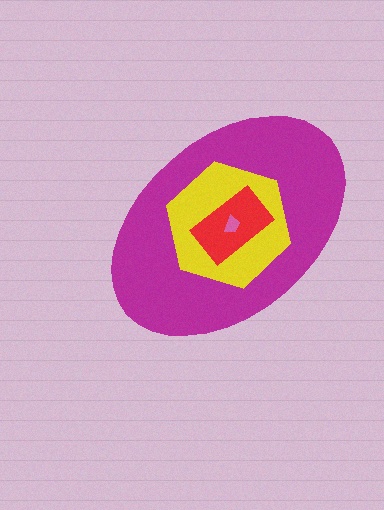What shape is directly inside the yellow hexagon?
The red rectangle.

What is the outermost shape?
The magenta ellipse.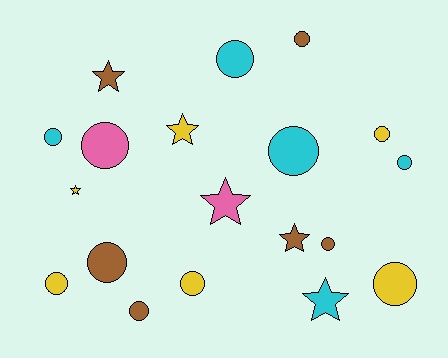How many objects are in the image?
There are 19 objects.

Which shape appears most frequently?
Circle, with 13 objects.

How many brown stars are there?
There are 2 brown stars.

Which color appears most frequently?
Brown, with 6 objects.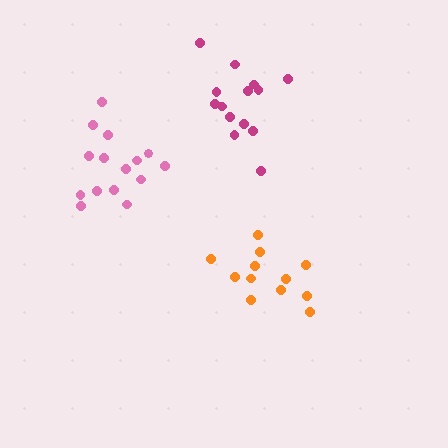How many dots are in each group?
Group 1: 15 dots, Group 2: 14 dots, Group 3: 12 dots (41 total).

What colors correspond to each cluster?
The clusters are colored: pink, magenta, orange.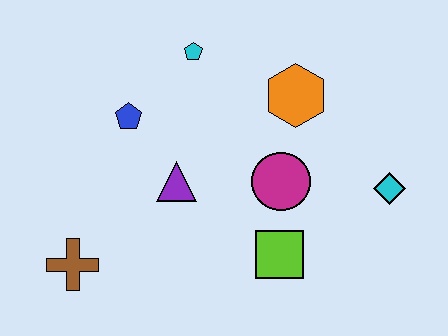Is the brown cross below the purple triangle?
Yes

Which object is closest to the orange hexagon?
The magenta circle is closest to the orange hexagon.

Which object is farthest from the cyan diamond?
The brown cross is farthest from the cyan diamond.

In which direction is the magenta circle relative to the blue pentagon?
The magenta circle is to the right of the blue pentagon.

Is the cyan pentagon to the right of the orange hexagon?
No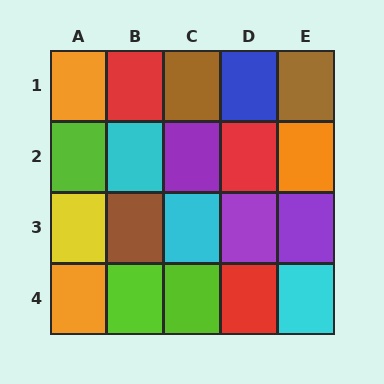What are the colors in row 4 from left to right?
Orange, lime, lime, red, cyan.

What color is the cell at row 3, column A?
Yellow.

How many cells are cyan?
3 cells are cyan.